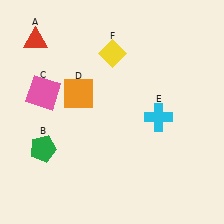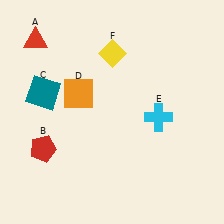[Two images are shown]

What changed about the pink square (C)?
In Image 1, C is pink. In Image 2, it changed to teal.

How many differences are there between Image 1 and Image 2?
There are 2 differences between the two images.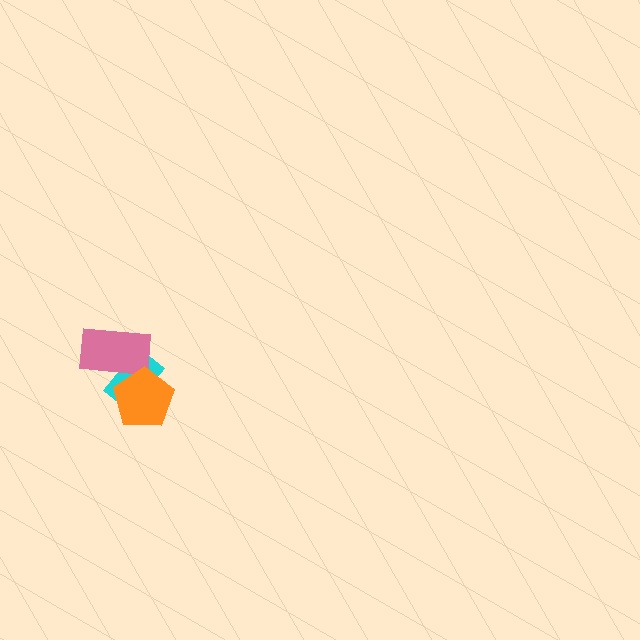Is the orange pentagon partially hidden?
No, no other shape covers it.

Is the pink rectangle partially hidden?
Yes, it is partially covered by another shape.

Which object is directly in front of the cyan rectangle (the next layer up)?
The pink rectangle is directly in front of the cyan rectangle.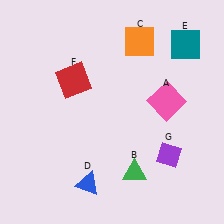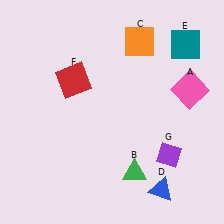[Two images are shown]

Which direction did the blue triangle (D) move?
The blue triangle (D) moved right.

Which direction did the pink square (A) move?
The pink square (A) moved right.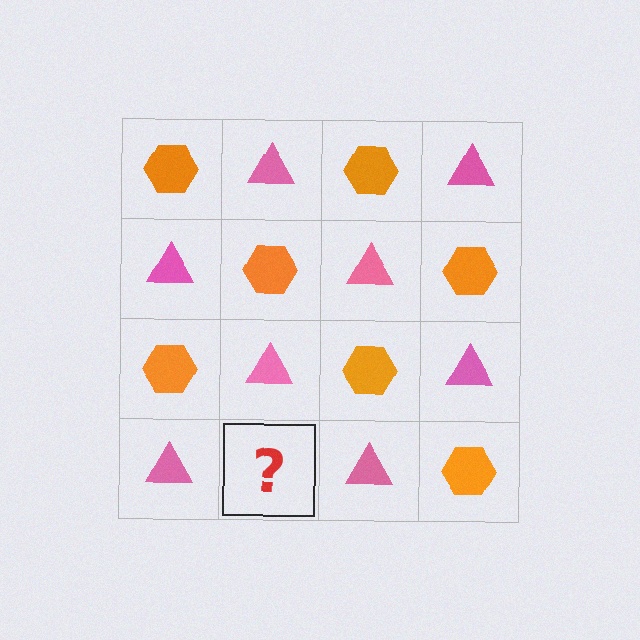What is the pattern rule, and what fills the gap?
The rule is that it alternates orange hexagon and pink triangle in a checkerboard pattern. The gap should be filled with an orange hexagon.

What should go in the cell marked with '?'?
The missing cell should contain an orange hexagon.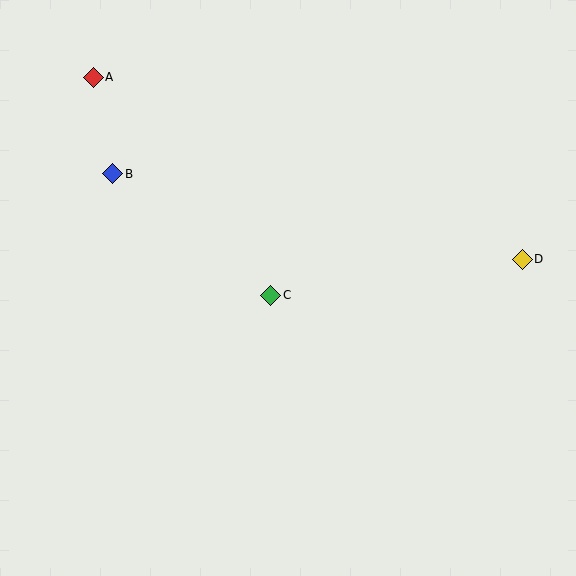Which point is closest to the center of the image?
Point C at (271, 295) is closest to the center.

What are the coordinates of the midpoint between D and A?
The midpoint between D and A is at (308, 168).